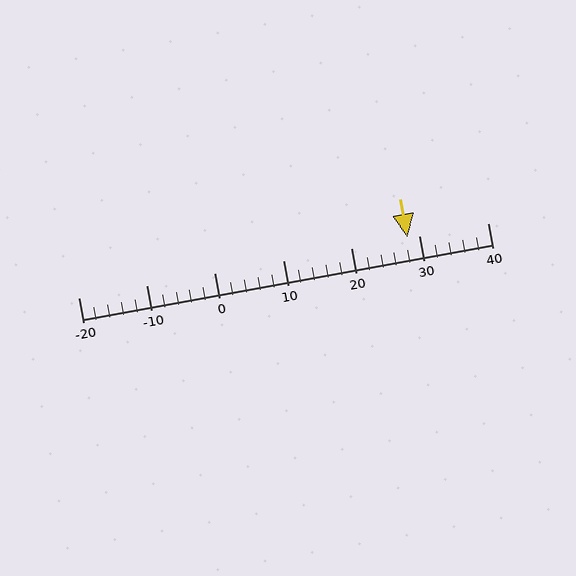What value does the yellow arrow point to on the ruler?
The yellow arrow points to approximately 28.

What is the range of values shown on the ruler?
The ruler shows values from -20 to 40.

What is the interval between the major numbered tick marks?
The major tick marks are spaced 10 units apart.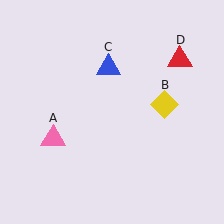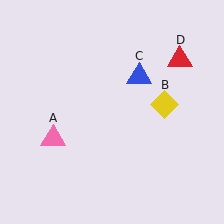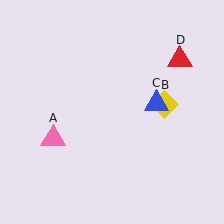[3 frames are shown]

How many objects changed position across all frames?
1 object changed position: blue triangle (object C).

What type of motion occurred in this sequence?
The blue triangle (object C) rotated clockwise around the center of the scene.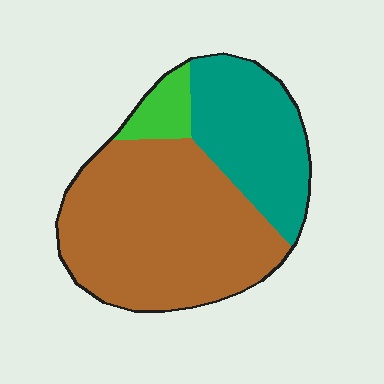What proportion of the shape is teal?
Teal covers around 30% of the shape.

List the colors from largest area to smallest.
From largest to smallest: brown, teal, green.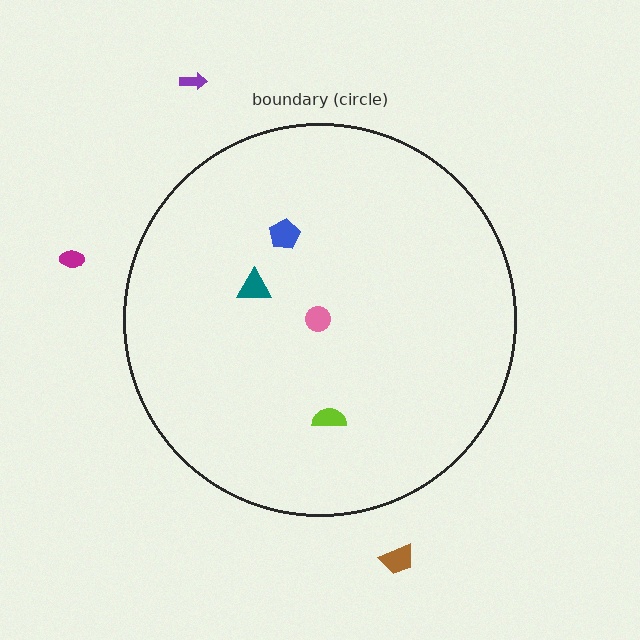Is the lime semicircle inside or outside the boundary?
Inside.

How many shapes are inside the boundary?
4 inside, 3 outside.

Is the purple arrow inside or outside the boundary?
Outside.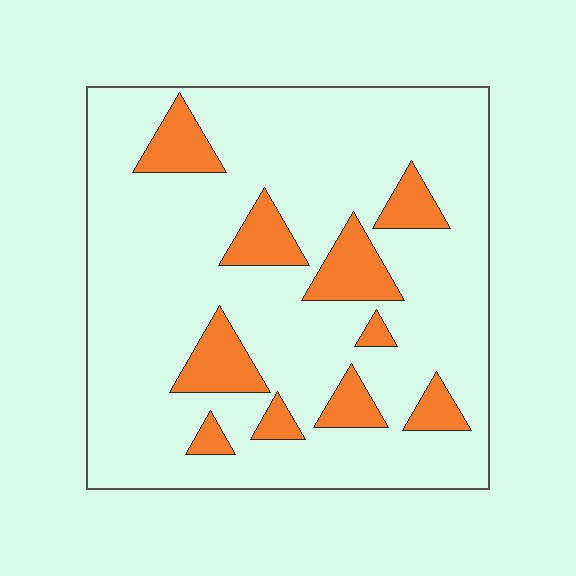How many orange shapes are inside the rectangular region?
10.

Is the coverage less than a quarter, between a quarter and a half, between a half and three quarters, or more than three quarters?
Less than a quarter.